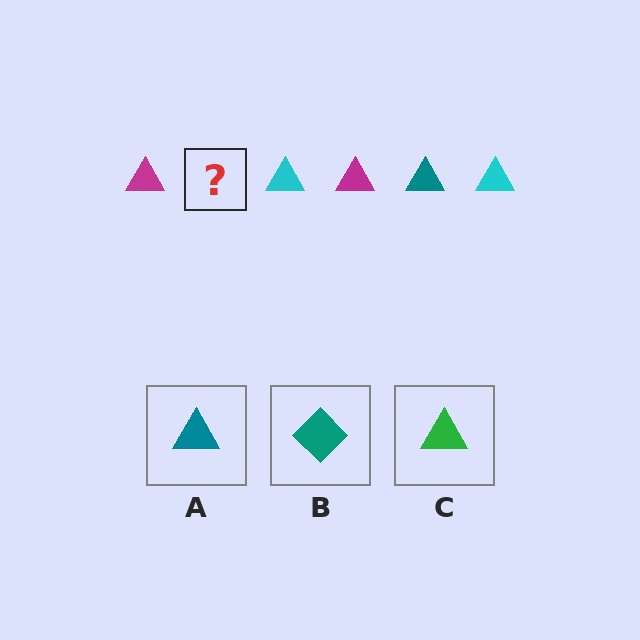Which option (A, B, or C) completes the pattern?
A.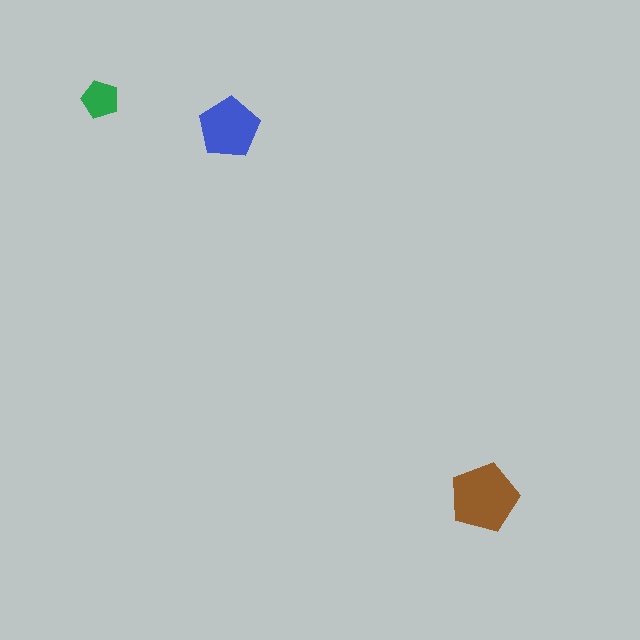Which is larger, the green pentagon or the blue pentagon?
The blue one.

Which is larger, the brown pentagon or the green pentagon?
The brown one.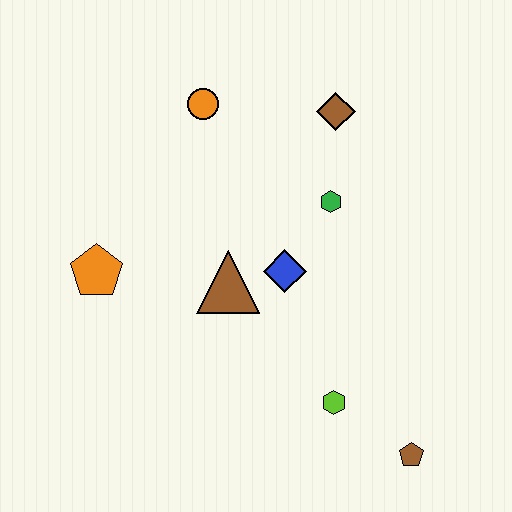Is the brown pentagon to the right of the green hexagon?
Yes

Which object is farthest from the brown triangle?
The brown pentagon is farthest from the brown triangle.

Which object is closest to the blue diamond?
The brown triangle is closest to the blue diamond.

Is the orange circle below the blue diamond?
No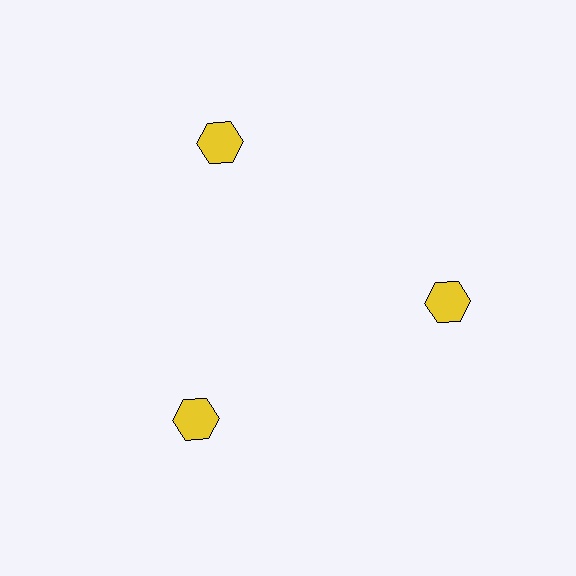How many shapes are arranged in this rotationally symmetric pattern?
There are 3 shapes, arranged in 3 groups of 1.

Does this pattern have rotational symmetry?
Yes, this pattern has 3-fold rotational symmetry. It looks the same after rotating 120 degrees around the center.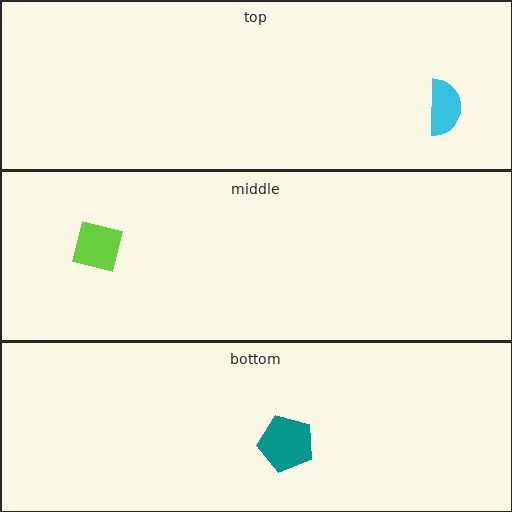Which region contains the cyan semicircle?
The top region.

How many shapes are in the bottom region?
1.